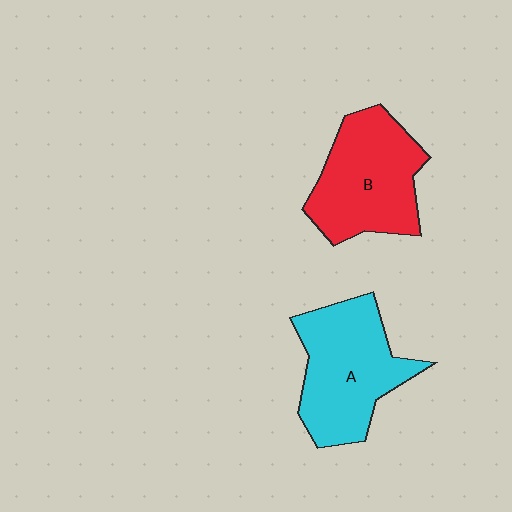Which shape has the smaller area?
Shape B (red).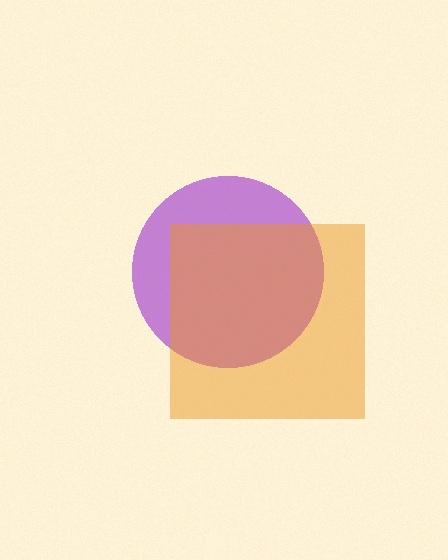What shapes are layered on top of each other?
The layered shapes are: a purple circle, an orange square.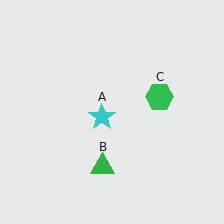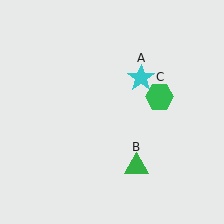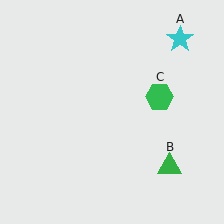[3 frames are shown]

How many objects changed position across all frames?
2 objects changed position: cyan star (object A), green triangle (object B).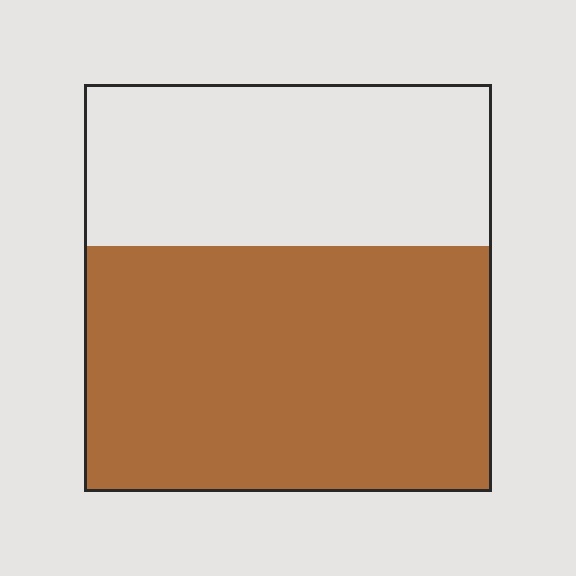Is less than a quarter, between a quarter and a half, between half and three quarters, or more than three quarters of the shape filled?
Between half and three quarters.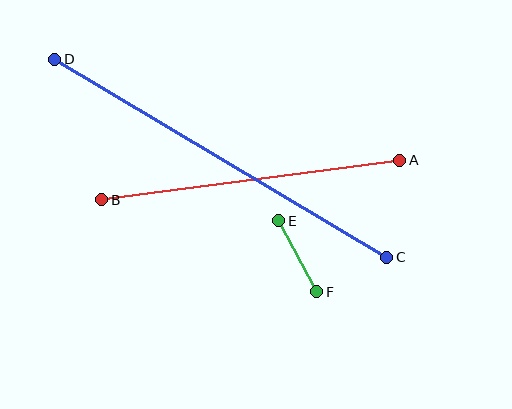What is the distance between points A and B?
The distance is approximately 301 pixels.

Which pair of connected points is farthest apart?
Points C and D are farthest apart.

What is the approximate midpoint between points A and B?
The midpoint is at approximately (251, 180) pixels.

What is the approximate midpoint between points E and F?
The midpoint is at approximately (298, 256) pixels.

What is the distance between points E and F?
The distance is approximately 80 pixels.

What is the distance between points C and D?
The distance is approximately 387 pixels.